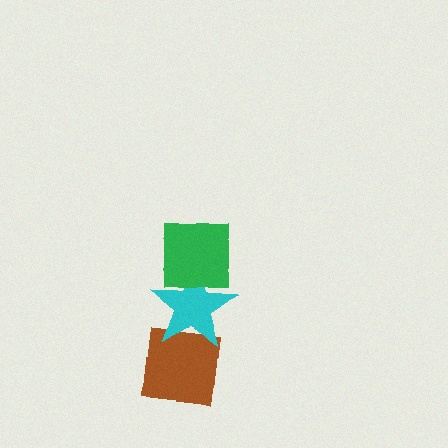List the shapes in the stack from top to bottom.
From top to bottom: the green square, the cyan star, the brown square.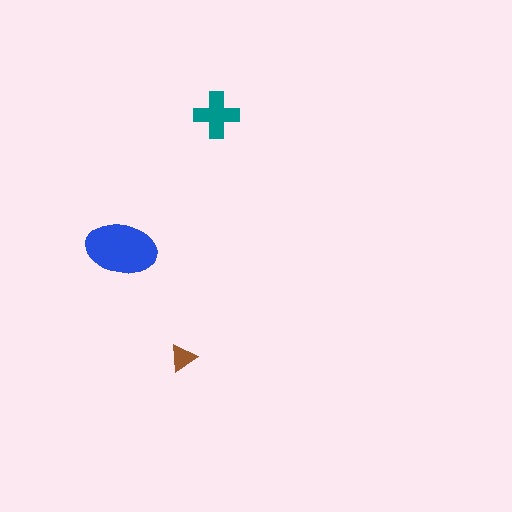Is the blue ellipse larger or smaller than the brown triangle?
Larger.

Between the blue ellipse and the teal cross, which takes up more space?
The blue ellipse.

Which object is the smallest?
The brown triangle.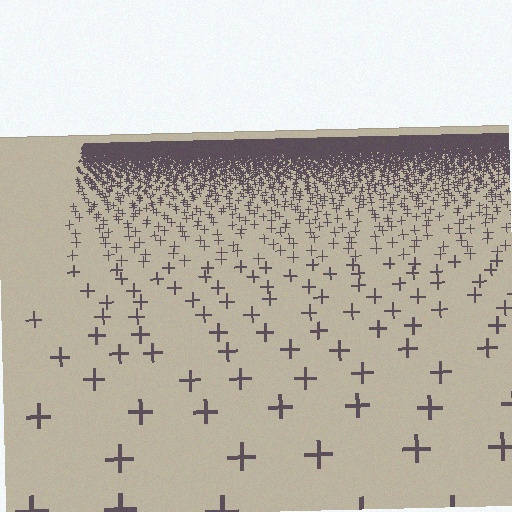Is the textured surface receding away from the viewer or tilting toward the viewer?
The surface is receding away from the viewer. Texture elements get smaller and denser toward the top.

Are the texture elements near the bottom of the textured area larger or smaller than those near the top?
Larger. Near the bottom, elements are closer to the viewer and appear at a bigger on-screen size.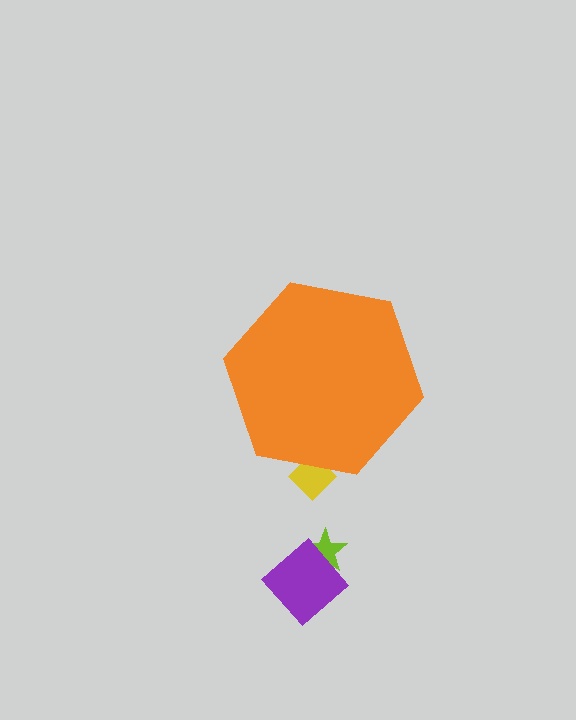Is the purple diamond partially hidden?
No, the purple diamond is fully visible.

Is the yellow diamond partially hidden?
Yes, the yellow diamond is partially hidden behind the orange hexagon.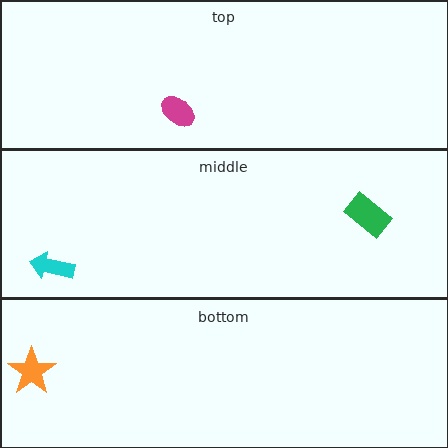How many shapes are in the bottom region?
1.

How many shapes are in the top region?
1.